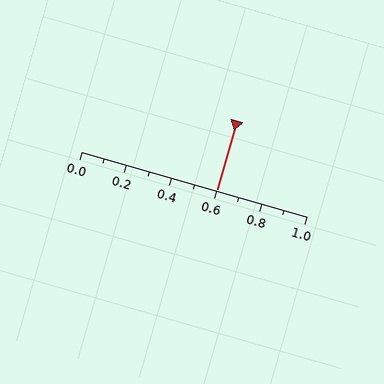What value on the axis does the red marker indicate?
The marker indicates approximately 0.6.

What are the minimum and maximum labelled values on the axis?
The axis runs from 0.0 to 1.0.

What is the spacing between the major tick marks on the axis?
The major ticks are spaced 0.2 apart.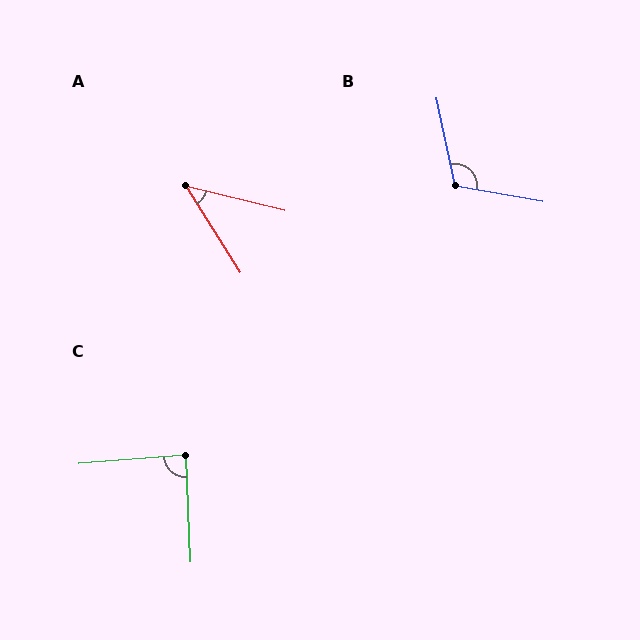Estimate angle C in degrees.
Approximately 88 degrees.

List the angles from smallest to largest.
A (44°), C (88°), B (112°).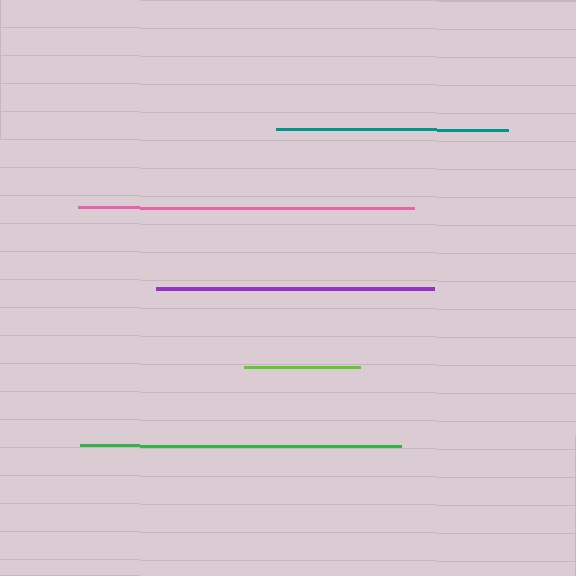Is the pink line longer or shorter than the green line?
The pink line is longer than the green line.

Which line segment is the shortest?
The lime line is the shortest at approximately 116 pixels.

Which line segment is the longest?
The pink line is the longest at approximately 335 pixels.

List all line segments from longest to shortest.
From longest to shortest: pink, green, purple, teal, lime.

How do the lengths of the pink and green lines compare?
The pink and green lines are approximately the same length.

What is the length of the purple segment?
The purple segment is approximately 278 pixels long.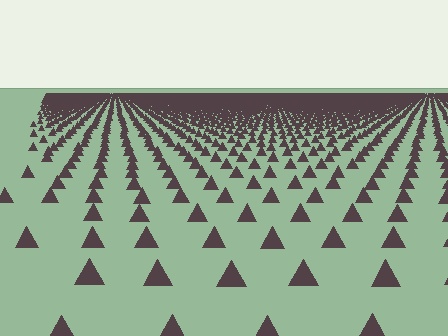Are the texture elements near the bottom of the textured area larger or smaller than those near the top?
Larger. Near the bottom, elements are closer to the viewer and appear at a bigger on-screen size.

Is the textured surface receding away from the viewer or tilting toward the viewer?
The surface is receding away from the viewer. Texture elements get smaller and denser toward the top.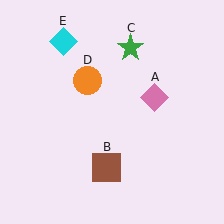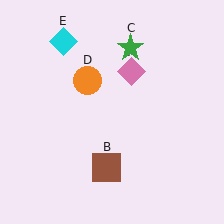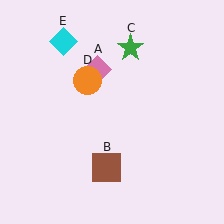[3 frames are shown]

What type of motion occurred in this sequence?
The pink diamond (object A) rotated counterclockwise around the center of the scene.